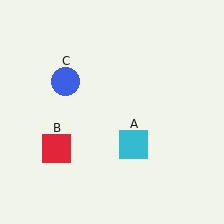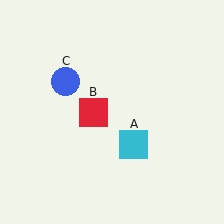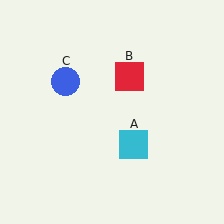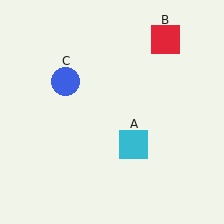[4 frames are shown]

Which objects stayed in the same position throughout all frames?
Cyan square (object A) and blue circle (object C) remained stationary.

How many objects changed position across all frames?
1 object changed position: red square (object B).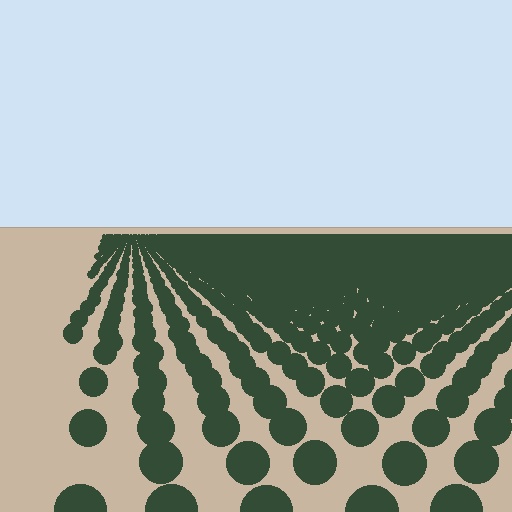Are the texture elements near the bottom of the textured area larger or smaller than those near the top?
Larger. Near the bottom, elements are closer to the viewer and appear at a bigger on-screen size.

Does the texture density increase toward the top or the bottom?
Density increases toward the top.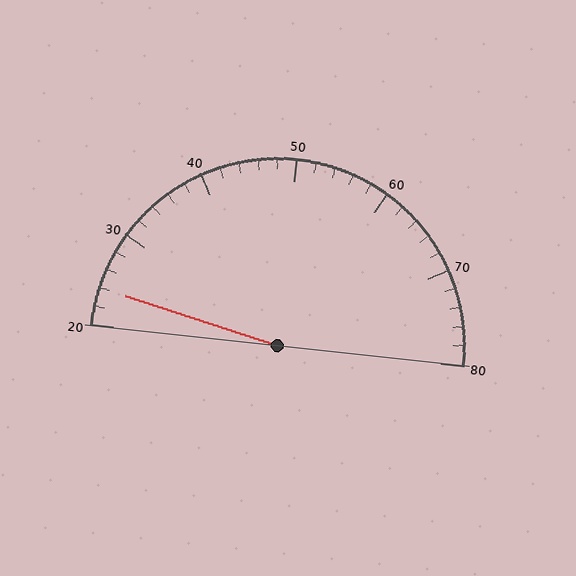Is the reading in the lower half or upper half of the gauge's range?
The reading is in the lower half of the range (20 to 80).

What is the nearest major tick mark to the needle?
The nearest major tick mark is 20.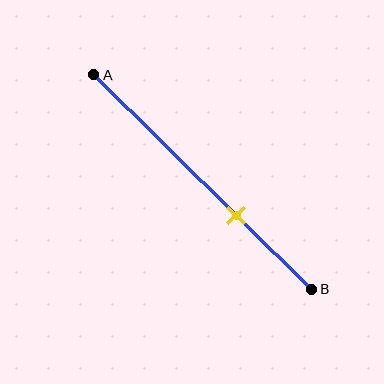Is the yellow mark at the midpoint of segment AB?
No, the mark is at about 65% from A, not at the 50% midpoint.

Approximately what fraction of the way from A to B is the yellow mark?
The yellow mark is approximately 65% of the way from A to B.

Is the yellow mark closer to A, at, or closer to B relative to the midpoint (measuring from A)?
The yellow mark is closer to point B than the midpoint of segment AB.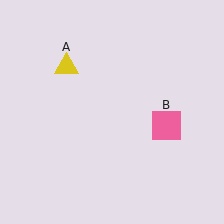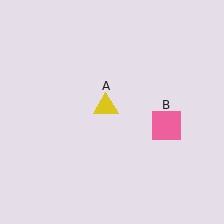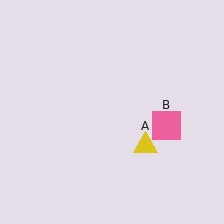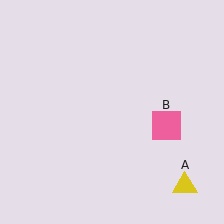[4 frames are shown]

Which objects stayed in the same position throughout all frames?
Pink square (object B) remained stationary.